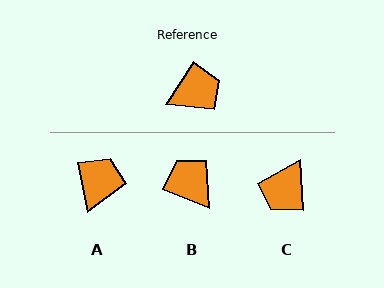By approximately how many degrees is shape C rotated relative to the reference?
Approximately 145 degrees clockwise.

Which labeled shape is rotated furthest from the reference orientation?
C, about 145 degrees away.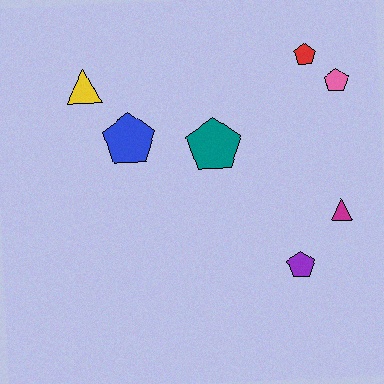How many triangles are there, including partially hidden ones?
There are 2 triangles.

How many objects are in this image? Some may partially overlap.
There are 7 objects.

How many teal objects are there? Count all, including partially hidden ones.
There is 1 teal object.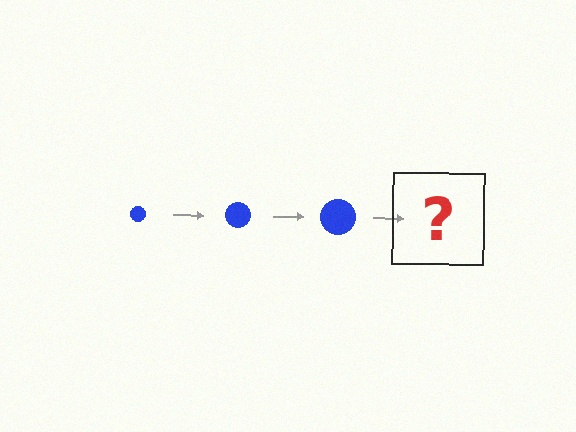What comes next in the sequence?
The next element should be a blue circle, larger than the previous one.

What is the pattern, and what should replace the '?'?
The pattern is that the circle gets progressively larger each step. The '?' should be a blue circle, larger than the previous one.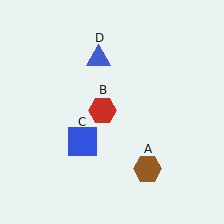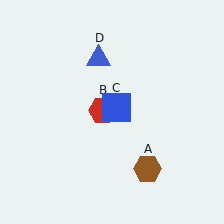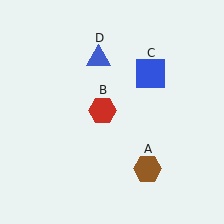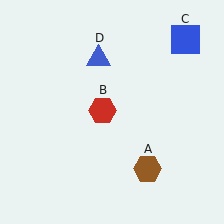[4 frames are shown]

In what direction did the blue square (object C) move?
The blue square (object C) moved up and to the right.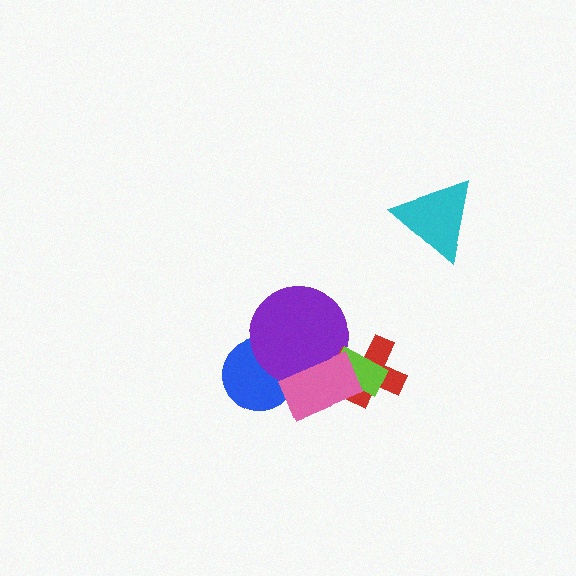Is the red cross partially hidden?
Yes, it is partially covered by another shape.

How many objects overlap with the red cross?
2 objects overlap with the red cross.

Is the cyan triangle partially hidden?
No, no other shape covers it.